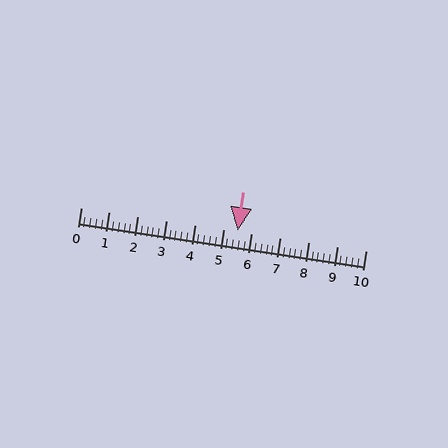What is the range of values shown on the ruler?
The ruler shows values from 0 to 10.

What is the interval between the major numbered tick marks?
The major tick marks are spaced 1 units apart.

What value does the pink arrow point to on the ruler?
The pink arrow points to approximately 5.5.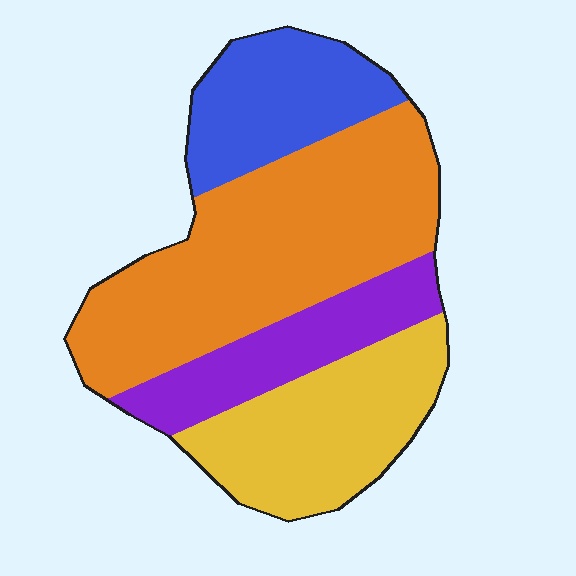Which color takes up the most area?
Orange, at roughly 40%.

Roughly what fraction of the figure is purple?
Purple covers around 15% of the figure.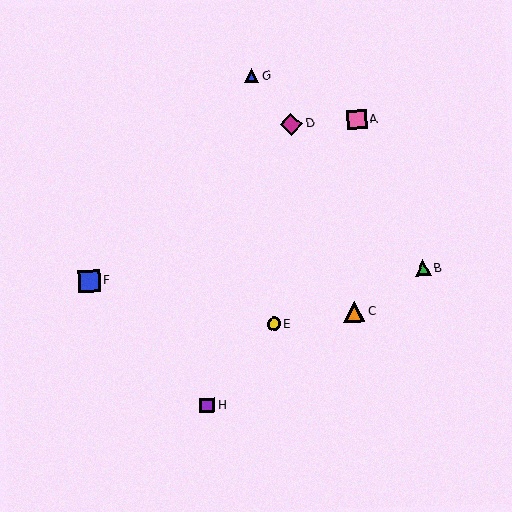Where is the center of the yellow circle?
The center of the yellow circle is at (274, 324).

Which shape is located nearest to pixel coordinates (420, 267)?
The green triangle (labeled B) at (423, 268) is nearest to that location.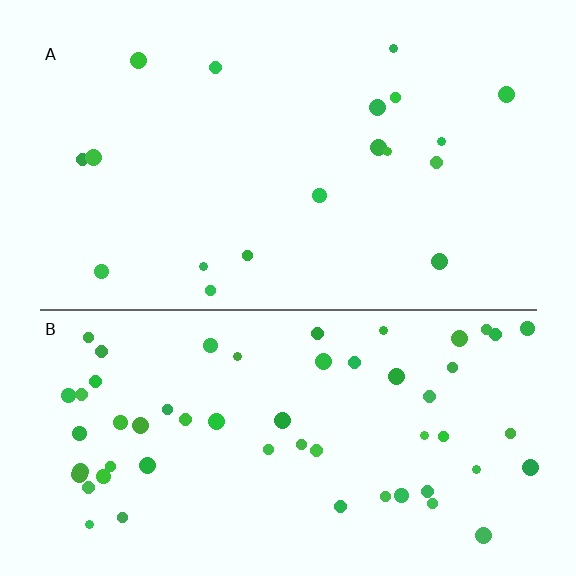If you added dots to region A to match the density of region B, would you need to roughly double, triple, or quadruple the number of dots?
Approximately triple.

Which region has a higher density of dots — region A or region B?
B (the bottom).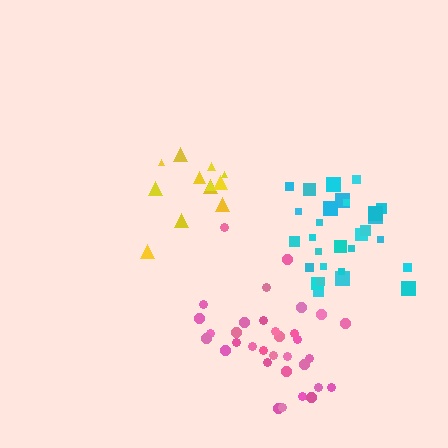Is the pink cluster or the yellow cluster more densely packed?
Pink.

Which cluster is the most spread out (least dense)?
Yellow.